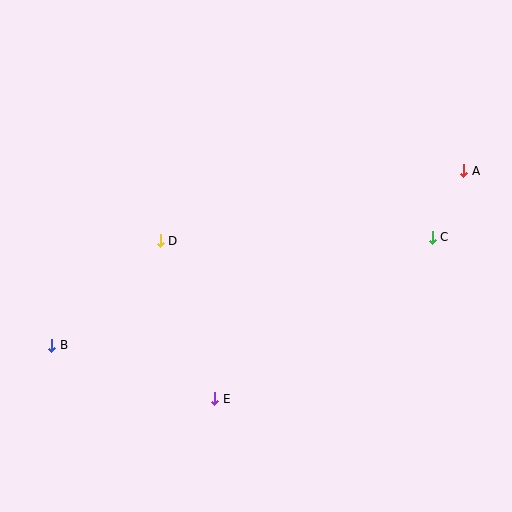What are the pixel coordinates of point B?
Point B is at (52, 345).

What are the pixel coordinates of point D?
Point D is at (160, 241).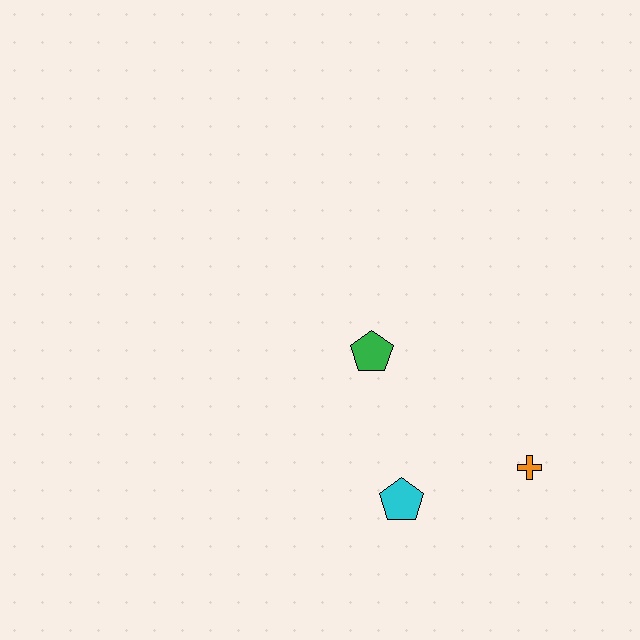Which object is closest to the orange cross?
The cyan pentagon is closest to the orange cross.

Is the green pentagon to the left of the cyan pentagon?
Yes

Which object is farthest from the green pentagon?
The orange cross is farthest from the green pentagon.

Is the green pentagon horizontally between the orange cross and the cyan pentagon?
No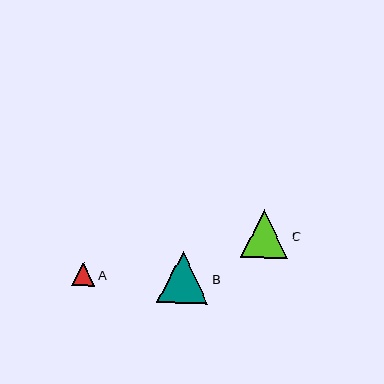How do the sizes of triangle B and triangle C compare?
Triangle B and triangle C are approximately the same size.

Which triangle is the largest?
Triangle B is the largest with a size of approximately 52 pixels.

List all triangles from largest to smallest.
From largest to smallest: B, C, A.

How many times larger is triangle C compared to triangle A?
Triangle C is approximately 2.1 times the size of triangle A.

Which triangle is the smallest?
Triangle A is the smallest with a size of approximately 23 pixels.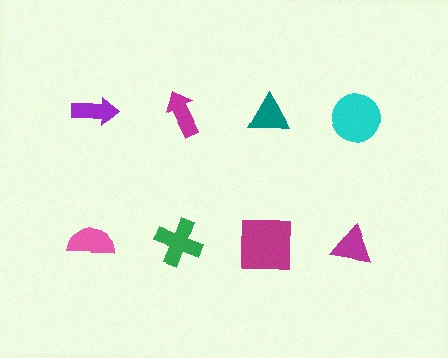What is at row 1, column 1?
A purple arrow.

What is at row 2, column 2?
A green cross.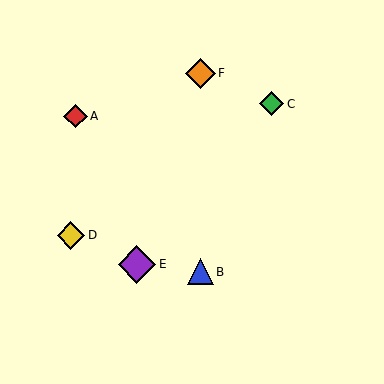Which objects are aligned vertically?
Objects B, F are aligned vertically.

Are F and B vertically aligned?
Yes, both are at x≈200.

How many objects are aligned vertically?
2 objects (B, F) are aligned vertically.